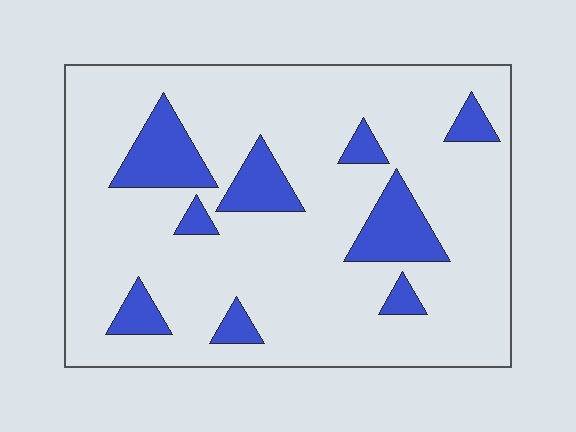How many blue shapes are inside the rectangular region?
9.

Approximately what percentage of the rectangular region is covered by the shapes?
Approximately 15%.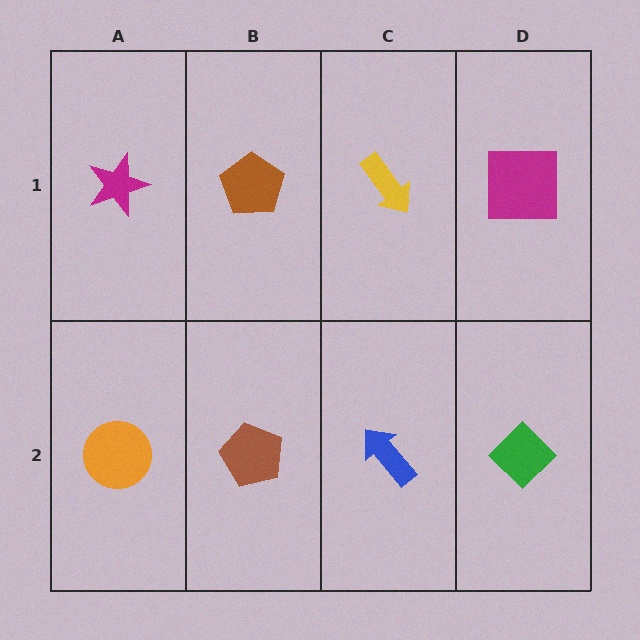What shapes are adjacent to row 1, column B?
A brown pentagon (row 2, column B), a magenta star (row 1, column A), a yellow arrow (row 1, column C).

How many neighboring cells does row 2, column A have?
2.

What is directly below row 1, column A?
An orange circle.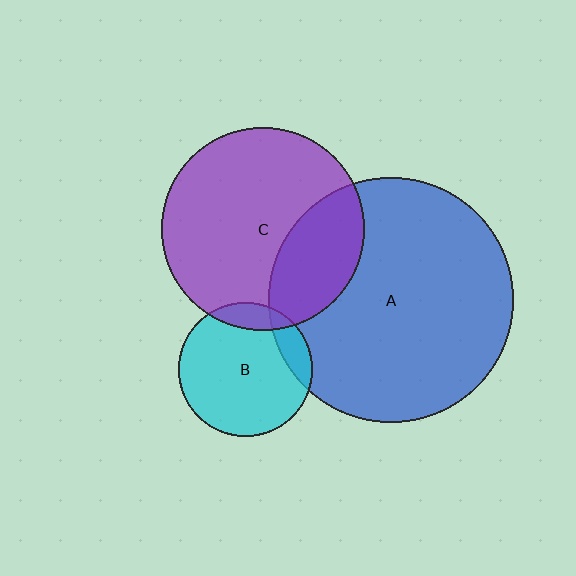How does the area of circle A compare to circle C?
Approximately 1.5 times.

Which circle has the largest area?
Circle A (blue).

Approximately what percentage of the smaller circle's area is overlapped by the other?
Approximately 10%.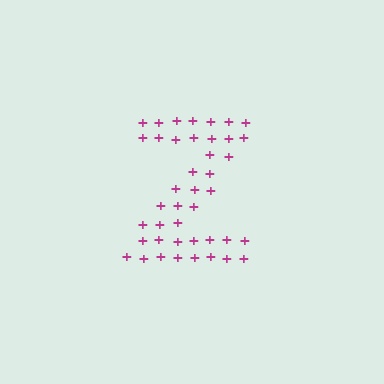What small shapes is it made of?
It is made of small plus signs.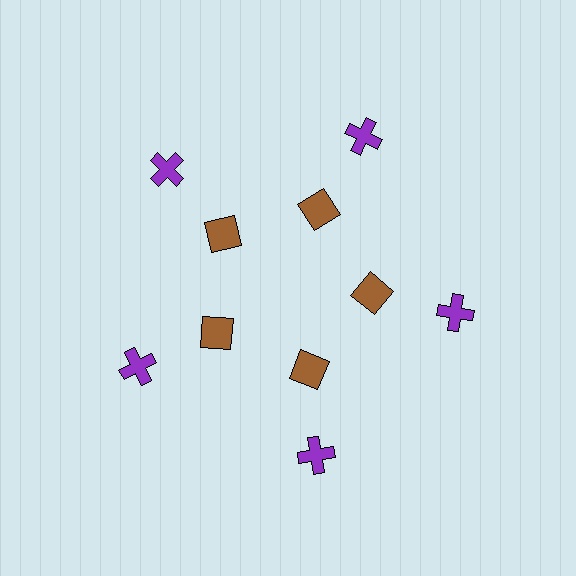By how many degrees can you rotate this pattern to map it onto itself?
The pattern maps onto itself every 72 degrees of rotation.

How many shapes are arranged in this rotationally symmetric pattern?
There are 10 shapes, arranged in 5 groups of 2.